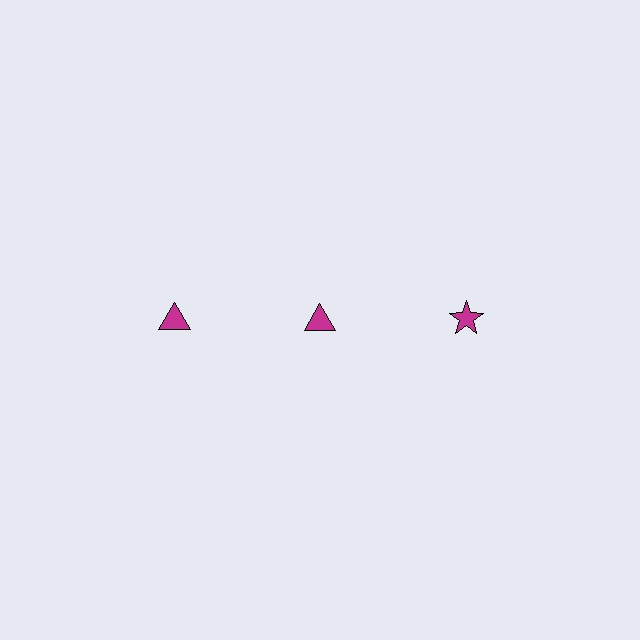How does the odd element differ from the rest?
It has a different shape: star instead of triangle.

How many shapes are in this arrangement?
There are 3 shapes arranged in a grid pattern.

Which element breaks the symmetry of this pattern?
The magenta star in the top row, center column breaks the symmetry. All other shapes are magenta triangles.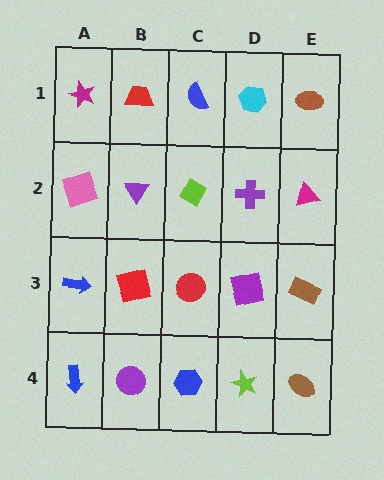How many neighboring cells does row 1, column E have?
2.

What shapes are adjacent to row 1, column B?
A purple triangle (row 2, column B), a magenta star (row 1, column A), a blue semicircle (row 1, column C).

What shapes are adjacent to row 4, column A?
A blue arrow (row 3, column A), a purple circle (row 4, column B).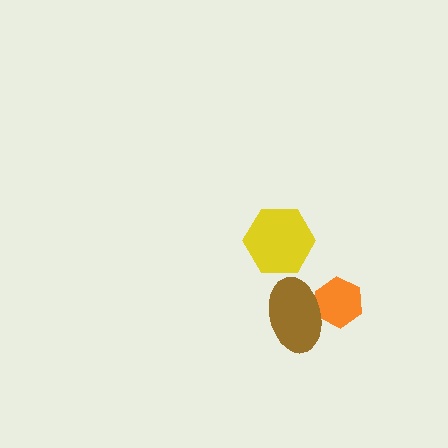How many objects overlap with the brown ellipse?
1 object overlaps with the brown ellipse.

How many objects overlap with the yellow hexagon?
0 objects overlap with the yellow hexagon.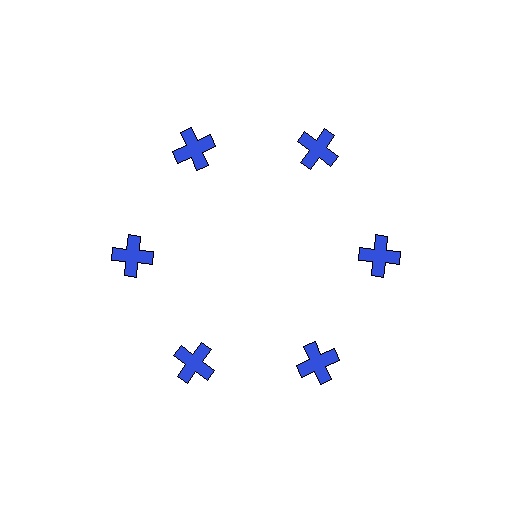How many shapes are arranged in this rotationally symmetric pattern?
There are 6 shapes, arranged in 6 groups of 1.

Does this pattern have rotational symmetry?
Yes, this pattern has 6-fold rotational symmetry. It looks the same after rotating 60 degrees around the center.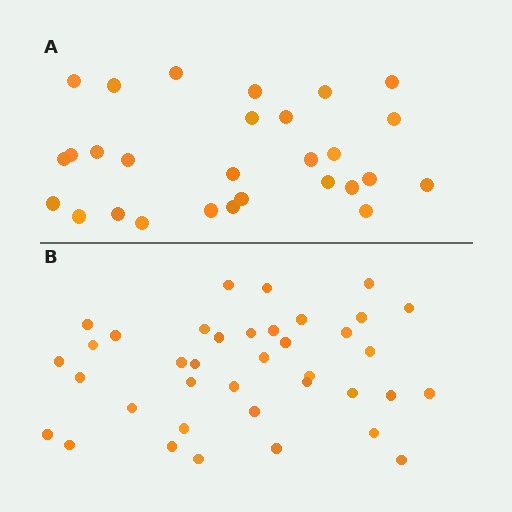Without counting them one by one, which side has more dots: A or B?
Region B (the bottom region) has more dots.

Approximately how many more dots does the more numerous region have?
Region B has roughly 10 or so more dots than region A.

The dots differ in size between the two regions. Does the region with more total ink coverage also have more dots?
No. Region A has more total ink coverage because its dots are larger, but region B actually contains more individual dots. Total area can be misleading — the number of items is what matters here.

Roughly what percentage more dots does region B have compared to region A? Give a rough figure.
About 35% more.